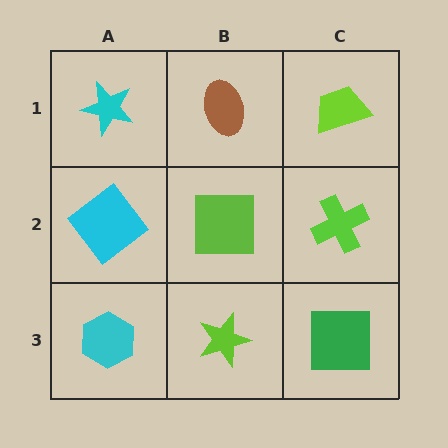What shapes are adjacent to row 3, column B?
A lime square (row 2, column B), a cyan hexagon (row 3, column A), a green square (row 3, column C).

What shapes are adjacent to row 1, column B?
A lime square (row 2, column B), a cyan star (row 1, column A), a lime trapezoid (row 1, column C).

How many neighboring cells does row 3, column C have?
2.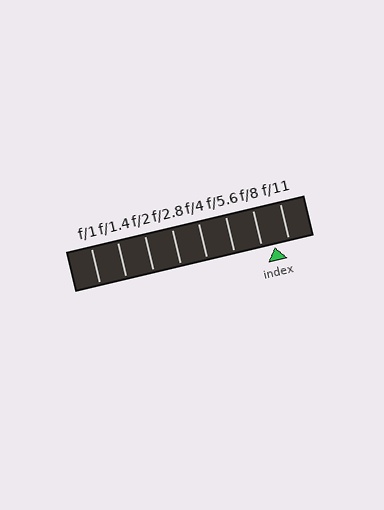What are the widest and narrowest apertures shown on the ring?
The widest aperture shown is f/1 and the narrowest is f/11.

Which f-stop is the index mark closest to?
The index mark is closest to f/8.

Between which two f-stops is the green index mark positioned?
The index mark is between f/8 and f/11.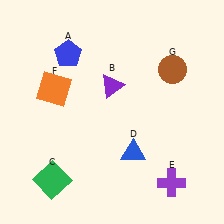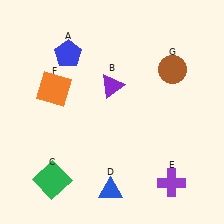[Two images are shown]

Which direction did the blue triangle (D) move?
The blue triangle (D) moved down.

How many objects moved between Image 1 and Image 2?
1 object moved between the two images.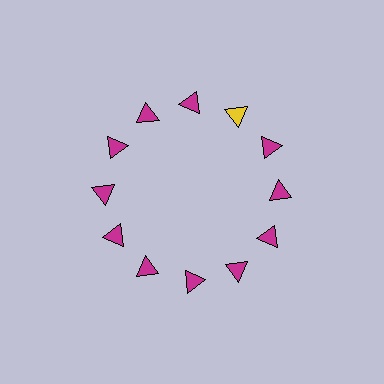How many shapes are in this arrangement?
There are 12 shapes arranged in a ring pattern.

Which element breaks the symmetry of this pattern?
The yellow triangle at roughly the 1 o'clock position breaks the symmetry. All other shapes are magenta triangles.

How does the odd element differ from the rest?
It has a different color: yellow instead of magenta.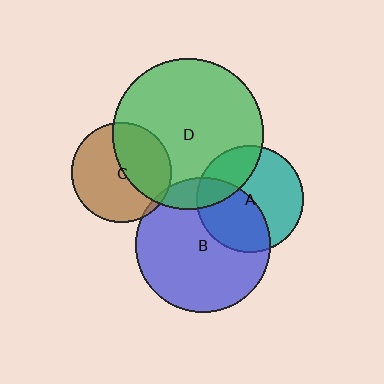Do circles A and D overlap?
Yes.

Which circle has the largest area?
Circle D (green).